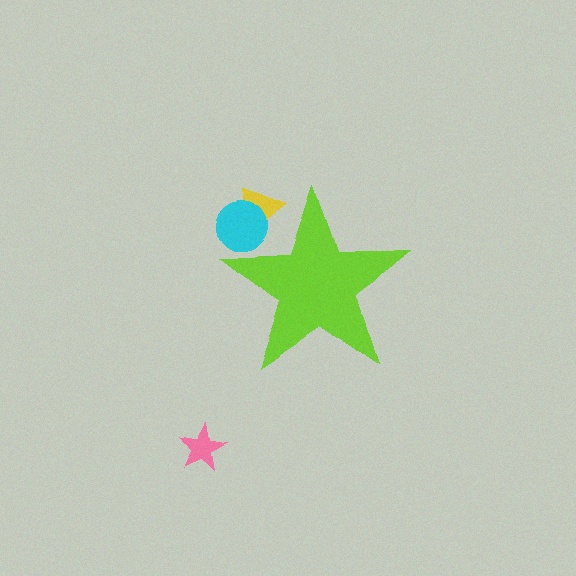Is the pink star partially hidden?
No, the pink star is fully visible.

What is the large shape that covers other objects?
A lime star.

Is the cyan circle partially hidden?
Yes, the cyan circle is partially hidden behind the lime star.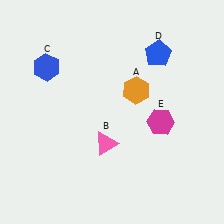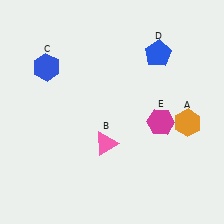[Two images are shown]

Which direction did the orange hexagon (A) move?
The orange hexagon (A) moved right.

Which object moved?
The orange hexagon (A) moved right.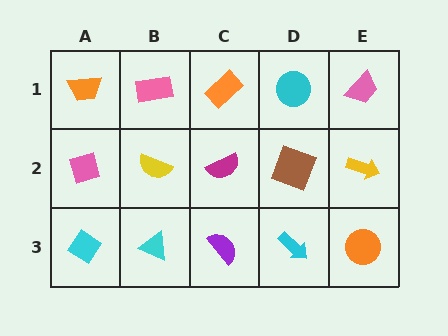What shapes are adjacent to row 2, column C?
An orange rectangle (row 1, column C), a purple semicircle (row 3, column C), a yellow semicircle (row 2, column B), a brown square (row 2, column D).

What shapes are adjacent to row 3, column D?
A brown square (row 2, column D), a purple semicircle (row 3, column C), an orange circle (row 3, column E).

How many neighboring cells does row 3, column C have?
3.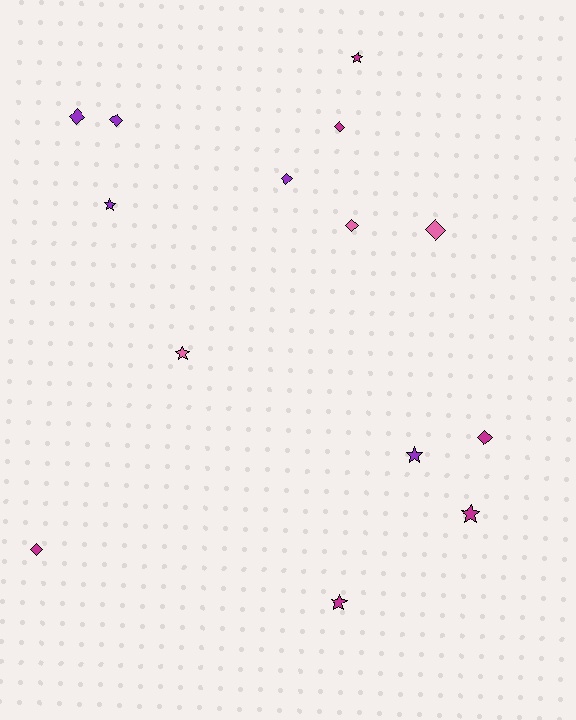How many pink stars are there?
There is 1 pink star.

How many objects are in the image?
There are 14 objects.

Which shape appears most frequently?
Diamond, with 8 objects.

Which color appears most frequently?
Magenta, with 6 objects.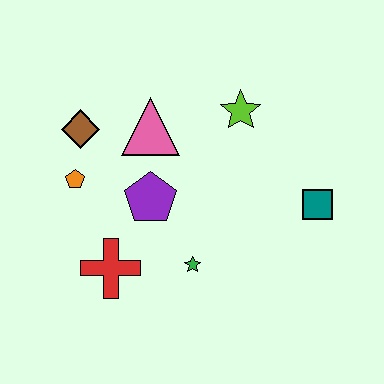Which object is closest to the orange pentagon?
The brown diamond is closest to the orange pentagon.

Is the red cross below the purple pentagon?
Yes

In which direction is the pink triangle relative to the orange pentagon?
The pink triangle is to the right of the orange pentagon.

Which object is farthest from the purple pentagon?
The teal square is farthest from the purple pentagon.